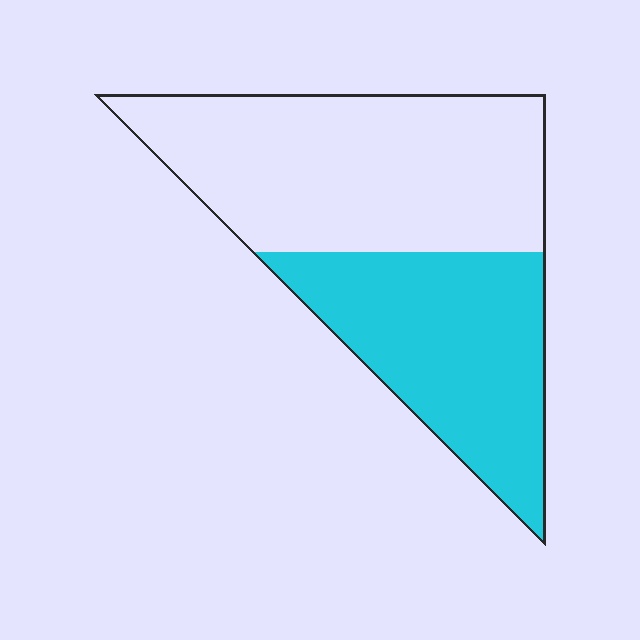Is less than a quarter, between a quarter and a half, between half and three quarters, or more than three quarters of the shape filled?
Between a quarter and a half.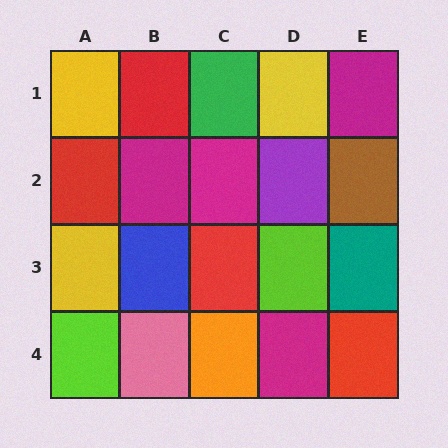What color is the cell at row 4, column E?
Red.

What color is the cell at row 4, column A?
Lime.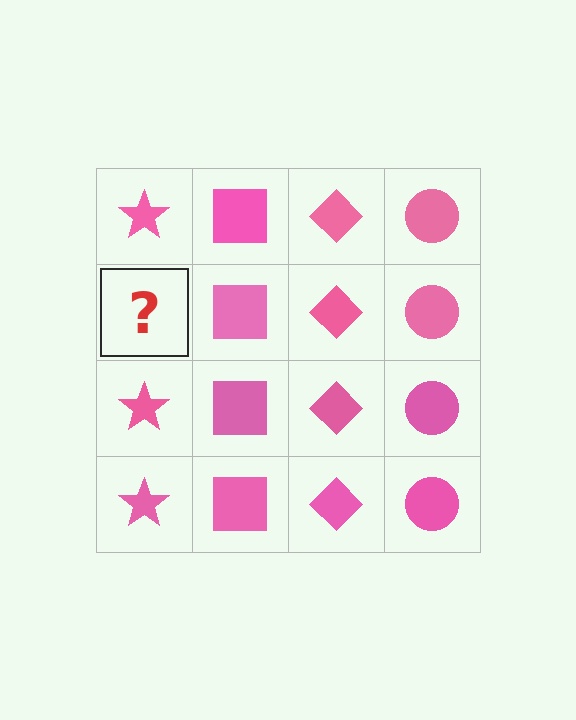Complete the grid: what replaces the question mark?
The question mark should be replaced with a pink star.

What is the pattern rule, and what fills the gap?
The rule is that each column has a consistent shape. The gap should be filled with a pink star.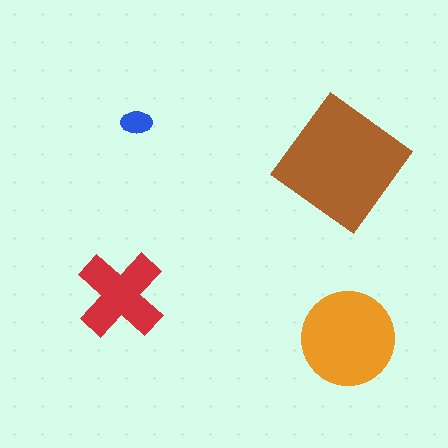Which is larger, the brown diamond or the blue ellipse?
The brown diamond.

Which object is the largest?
The brown diamond.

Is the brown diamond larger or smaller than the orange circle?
Larger.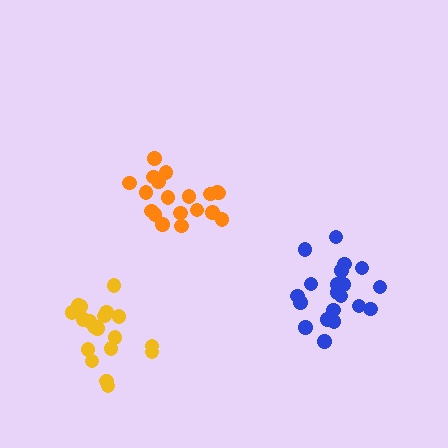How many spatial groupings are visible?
There are 3 spatial groupings.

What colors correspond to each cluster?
The clusters are colored: orange, blue, yellow.